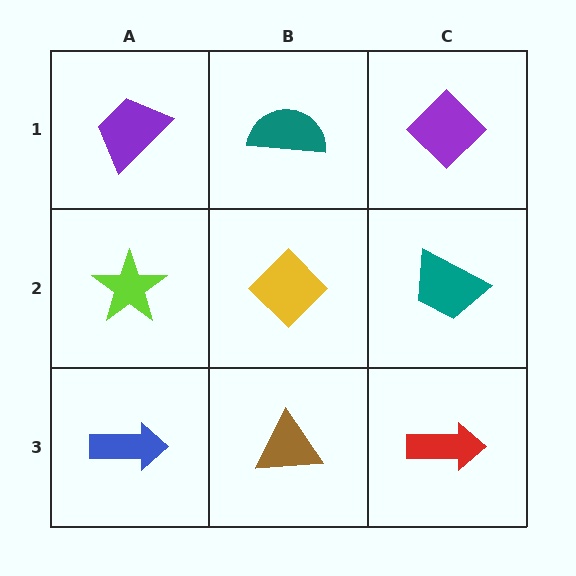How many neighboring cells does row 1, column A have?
2.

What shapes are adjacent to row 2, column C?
A purple diamond (row 1, column C), a red arrow (row 3, column C), a yellow diamond (row 2, column B).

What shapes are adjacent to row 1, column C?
A teal trapezoid (row 2, column C), a teal semicircle (row 1, column B).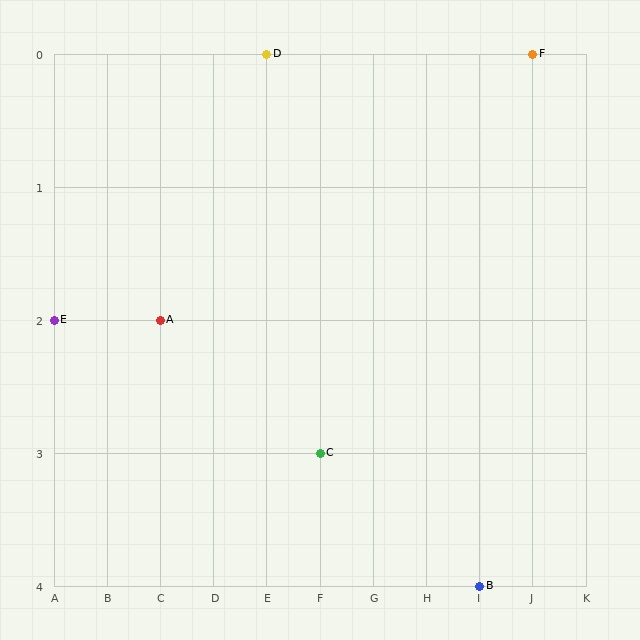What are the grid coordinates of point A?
Point A is at grid coordinates (C, 2).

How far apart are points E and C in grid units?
Points E and C are 5 columns and 1 row apart (about 5.1 grid units diagonally).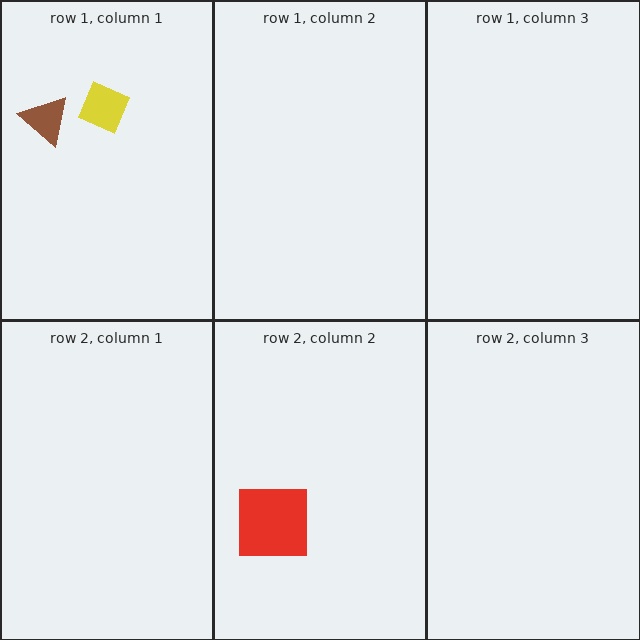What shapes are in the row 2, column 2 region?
The red square.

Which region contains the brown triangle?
The row 1, column 1 region.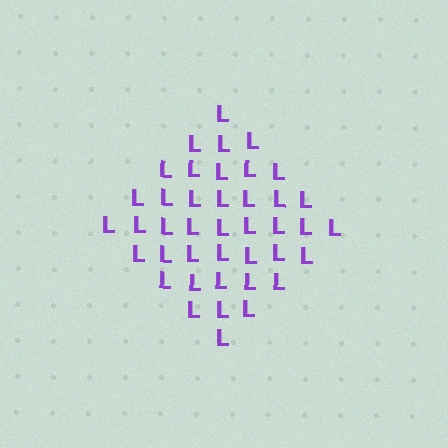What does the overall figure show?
The overall figure shows a diamond.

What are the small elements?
The small elements are letter L's.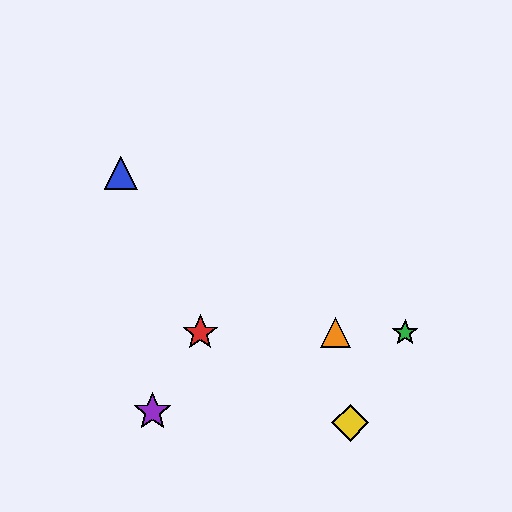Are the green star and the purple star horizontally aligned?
No, the green star is at y≈333 and the purple star is at y≈412.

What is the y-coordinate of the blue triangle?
The blue triangle is at y≈173.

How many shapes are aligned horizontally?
3 shapes (the red star, the green star, the orange triangle) are aligned horizontally.